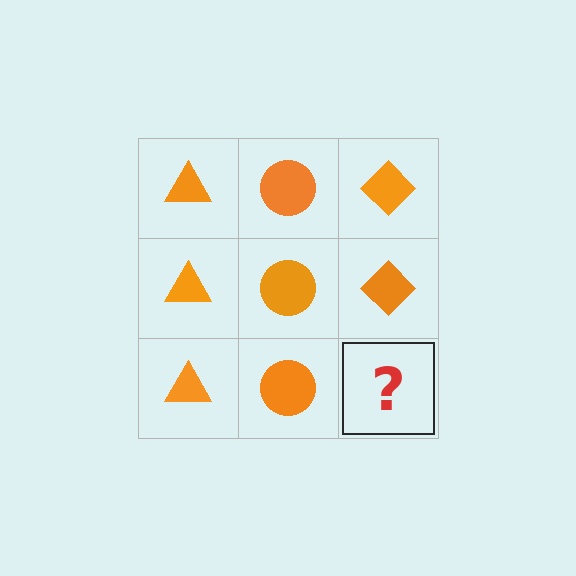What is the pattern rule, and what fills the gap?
The rule is that each column has a consistent shape. The gap should be filled with an orange diamond.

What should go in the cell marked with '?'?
The missing cell should contain an orange diamond.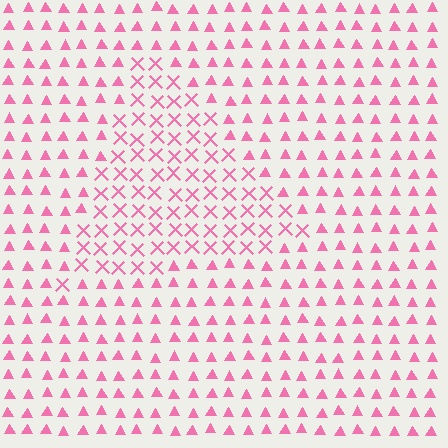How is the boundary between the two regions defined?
The boundary is defined by a change in element shape: X marks inside vs. triangles outside. All elements share the same color and spacing.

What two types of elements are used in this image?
The image uses X marks inside the triangle region and triangles outside it.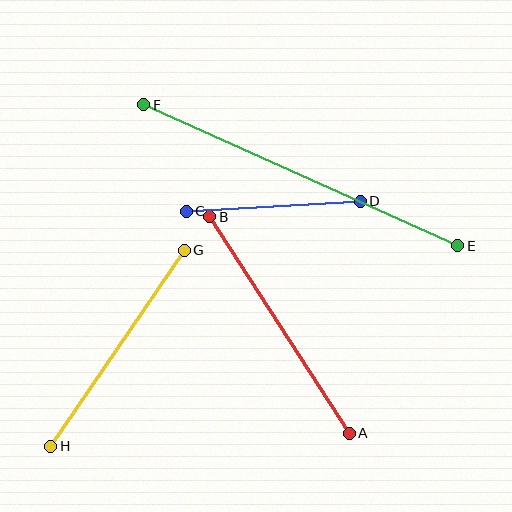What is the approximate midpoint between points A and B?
The midpoint is at approximately (280, 325) pixels.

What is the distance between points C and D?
The distance is approximately 174 pixels.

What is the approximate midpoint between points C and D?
The midpoint is at approximately (273, 206) pixels.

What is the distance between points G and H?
The distance is approximately 237 pixels.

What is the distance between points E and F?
The distance is approximately 344 pixels.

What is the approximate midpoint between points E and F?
The midpoint is at approximately (301, 175) pixels.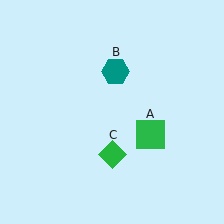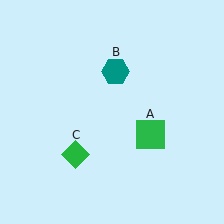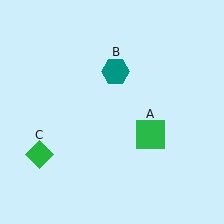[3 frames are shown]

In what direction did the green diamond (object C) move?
The green diamond (object C) moved left.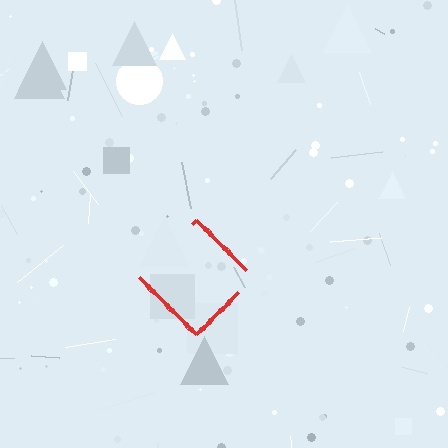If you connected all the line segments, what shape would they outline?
They would outline a diamond.